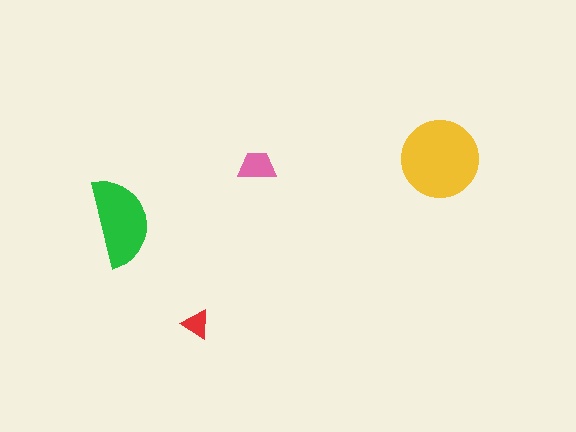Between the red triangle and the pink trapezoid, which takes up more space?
The pink trapezoid.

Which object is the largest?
The yellow circle.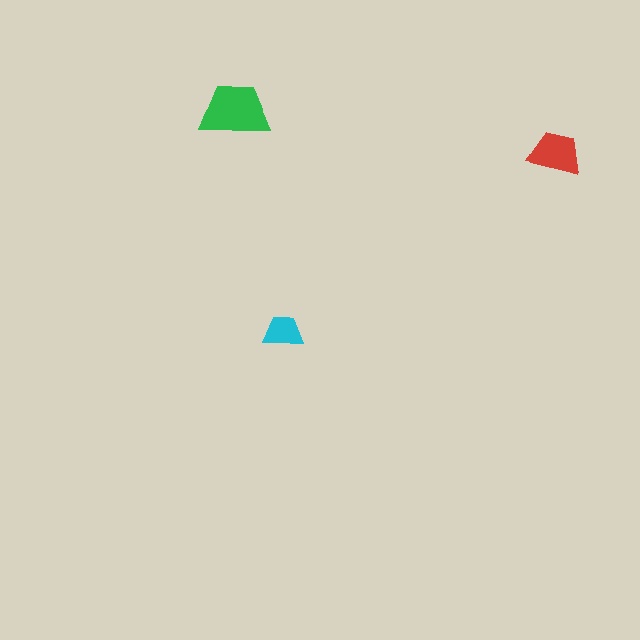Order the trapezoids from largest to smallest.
the green one, the red one, the cyan one.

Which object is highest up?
The green trapezoid is topmost.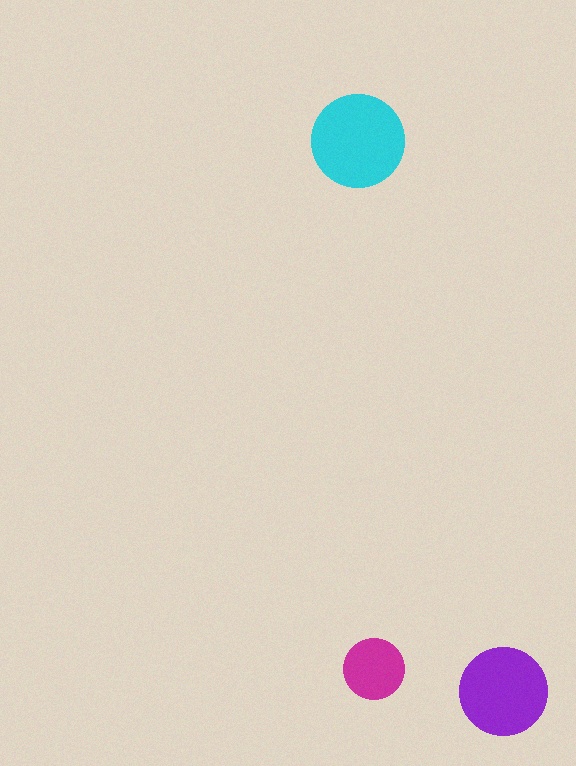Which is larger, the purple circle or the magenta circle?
The purple one.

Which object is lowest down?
The purple circle is bottommost.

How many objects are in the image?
There are 3 objects in the image.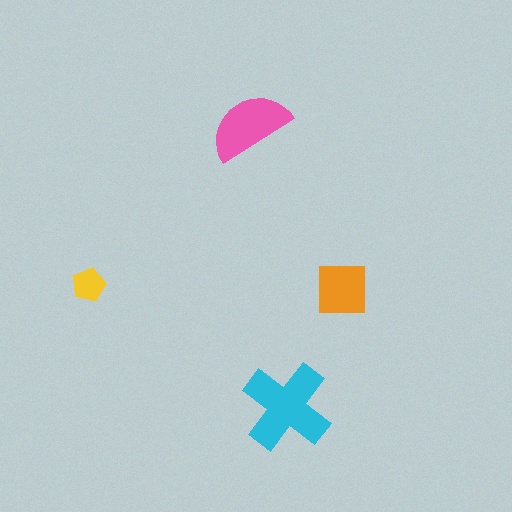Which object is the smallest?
The yellow pentagon.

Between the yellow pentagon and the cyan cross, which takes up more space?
The cyan cross.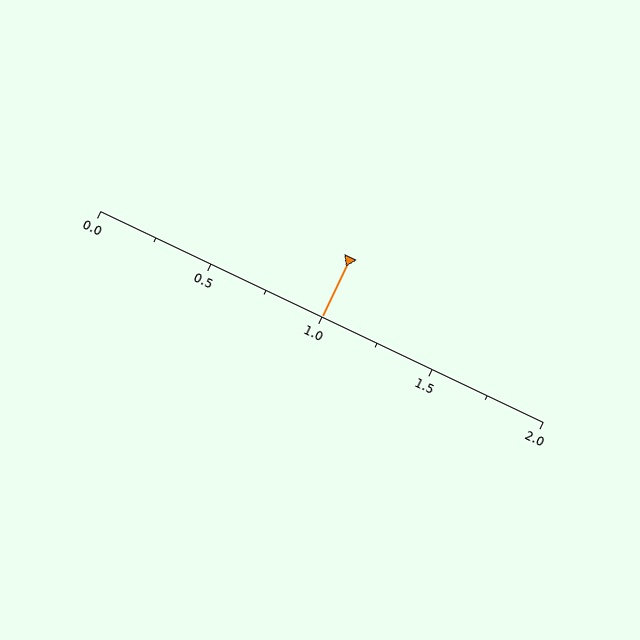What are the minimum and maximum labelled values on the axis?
The axis runs from 0.0 to 2.0.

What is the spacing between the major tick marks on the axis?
The major ticks are spaced 0.5 apart.